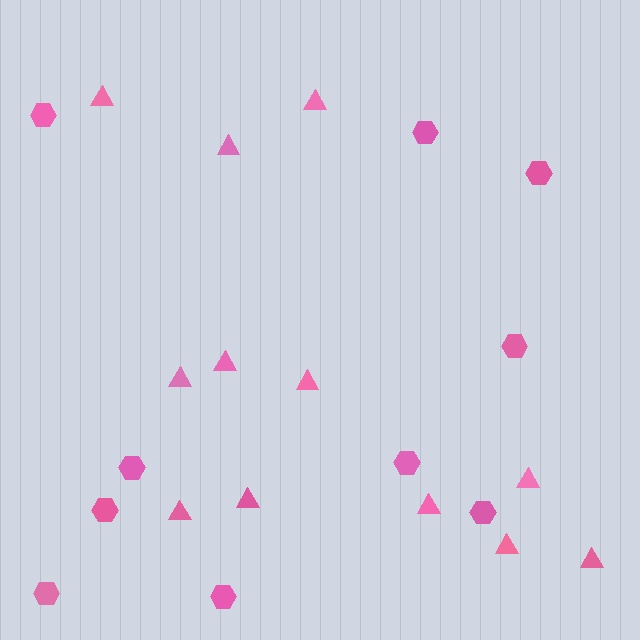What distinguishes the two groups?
There are 2 groups: one group of triangles (12) and one group of hexagons (10).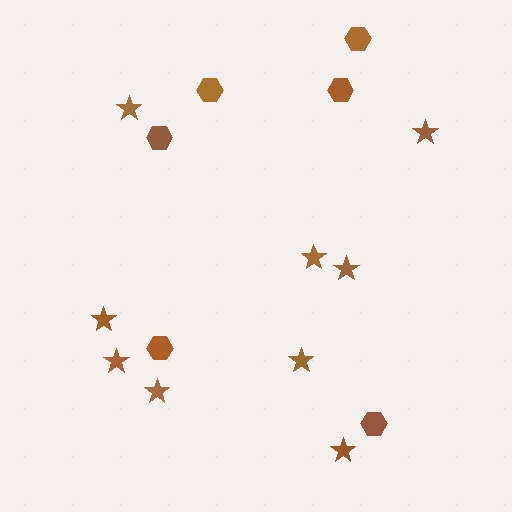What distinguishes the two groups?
There are 2 groups: one group of stars (9) and one group of hexagons (6).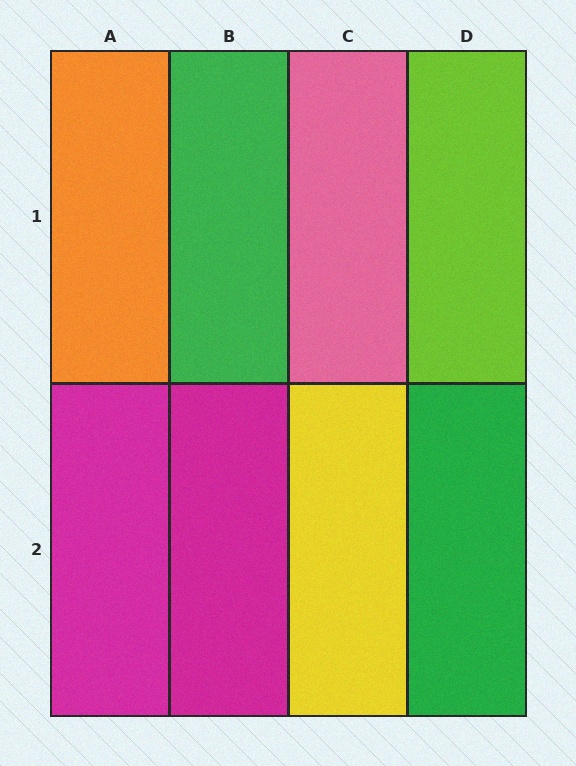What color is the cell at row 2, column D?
Green.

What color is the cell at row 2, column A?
Magenta.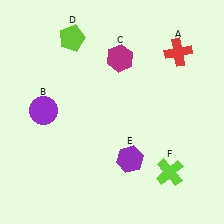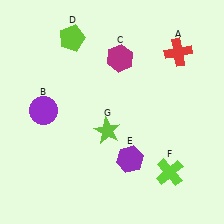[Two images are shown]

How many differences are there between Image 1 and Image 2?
There is 1 difference between the two images.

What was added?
A lime star (G) was added in Image 2.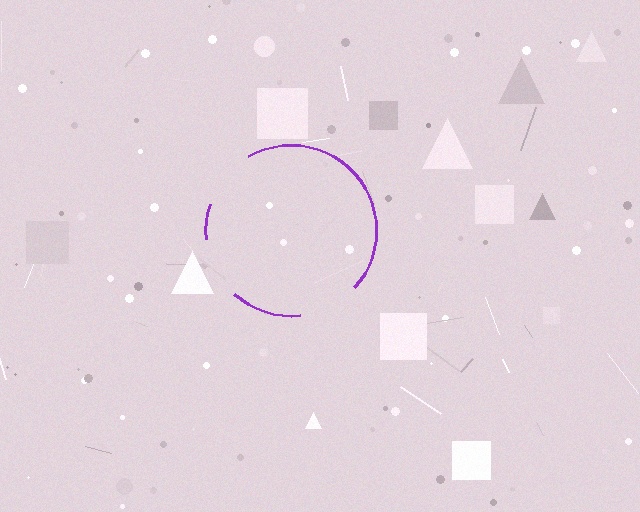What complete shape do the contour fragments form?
The contour fragments form a circle.